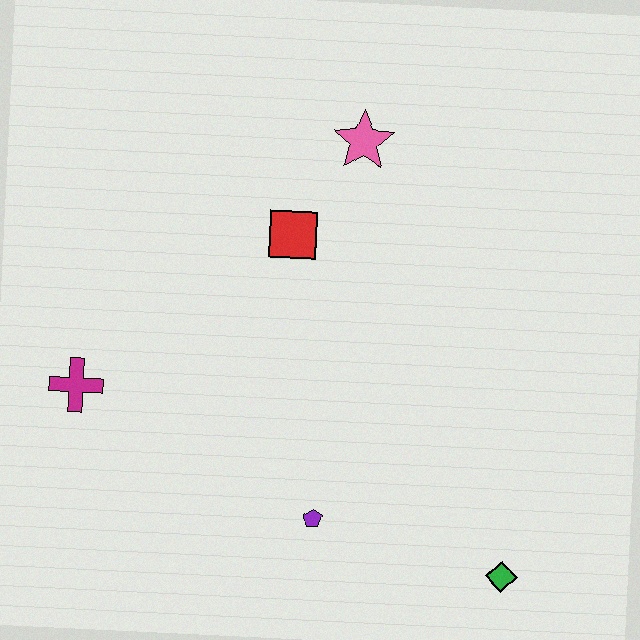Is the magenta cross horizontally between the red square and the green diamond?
No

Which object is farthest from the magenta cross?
The green diamond is farthest from the magenta cross.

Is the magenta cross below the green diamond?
No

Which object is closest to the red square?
The pink star is closest to the red square.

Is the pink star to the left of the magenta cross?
No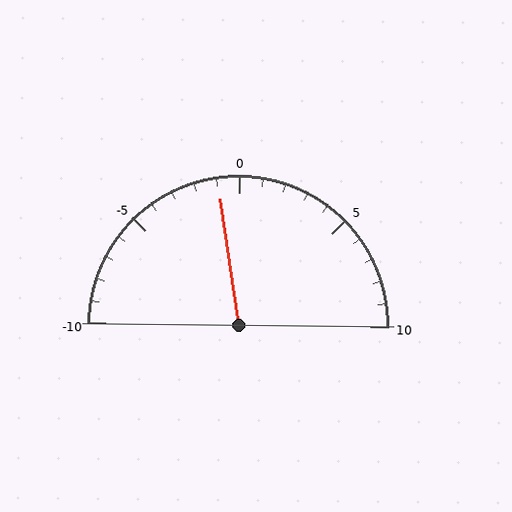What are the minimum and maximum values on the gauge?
The gauge ranges from -10 to 10.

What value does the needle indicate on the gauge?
The needle indicates approximately -1.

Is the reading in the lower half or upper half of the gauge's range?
The reading is in the lower half of the range (-10 to 10).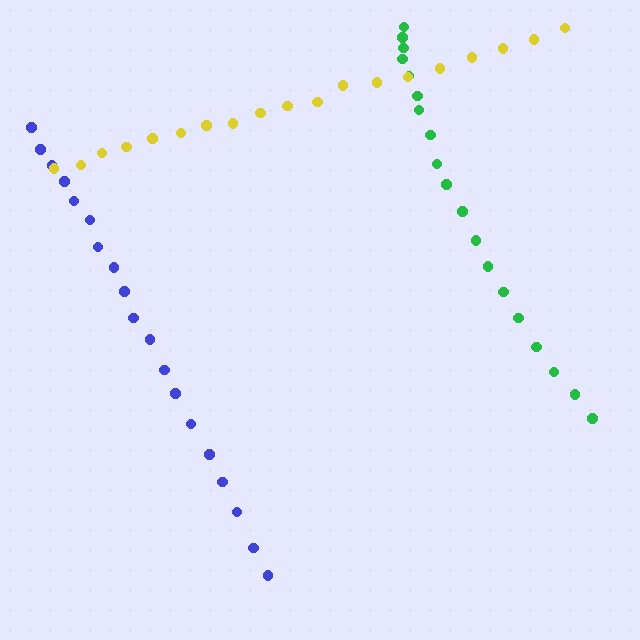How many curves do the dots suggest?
There are 3 distinct paths.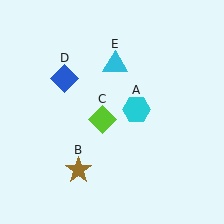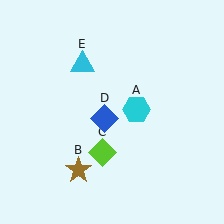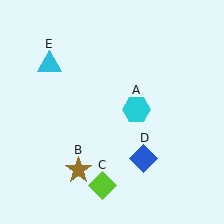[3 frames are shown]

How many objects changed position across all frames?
3 objects changed position: lime diamond (object C), blue diamond (object D), cyan triangle (object E).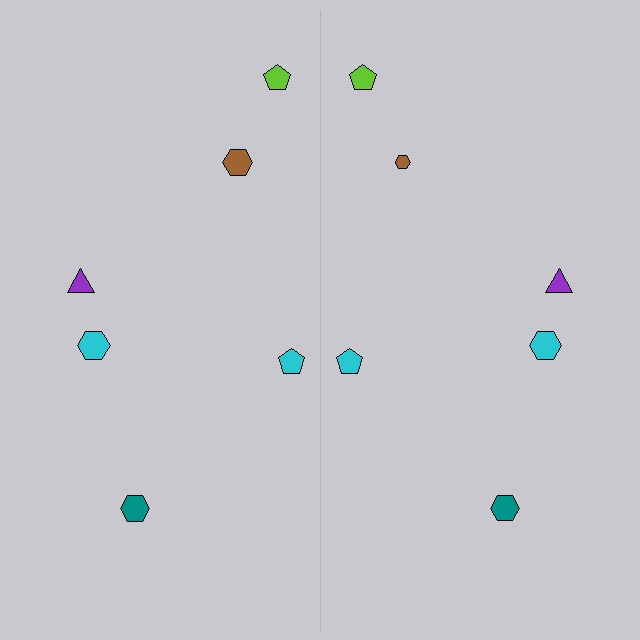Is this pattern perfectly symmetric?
No, the pattern is not perfectly symmetric. The brown hexagon on the right side has a different size than its mirror counterpart.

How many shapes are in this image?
There are 12 shapes in this image.